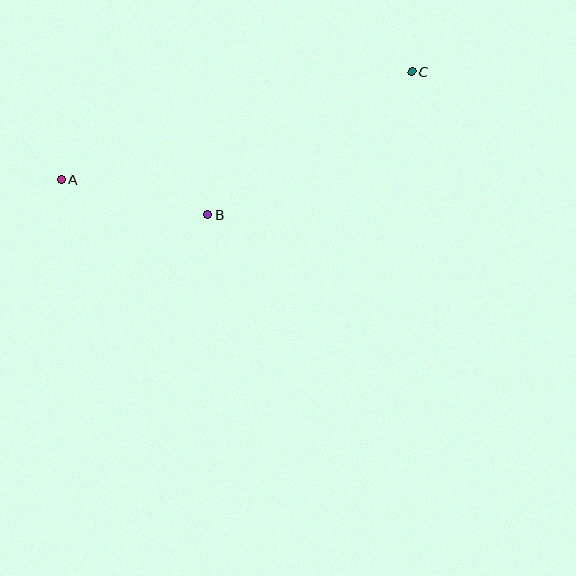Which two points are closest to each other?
Points A and B are closest to each other.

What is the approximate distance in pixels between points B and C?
The distance between B and C is approximately 249 pixels.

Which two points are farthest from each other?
Points A and C are farthest from each other.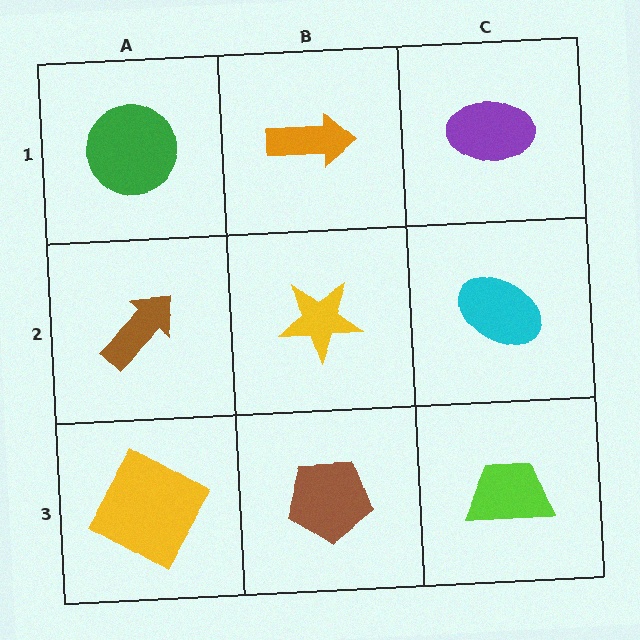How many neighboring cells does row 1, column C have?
2.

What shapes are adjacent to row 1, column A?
A brown arrow (row 2, column A), an orange arrow (row 1, column B).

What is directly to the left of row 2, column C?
A yellow star.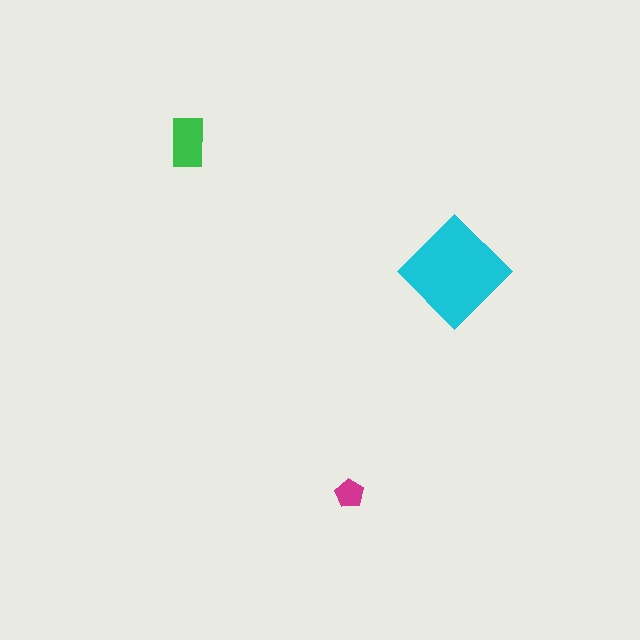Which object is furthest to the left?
The green rectangle is leftmost.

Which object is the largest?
The cyan diamond.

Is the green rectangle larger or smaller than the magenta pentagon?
Larger.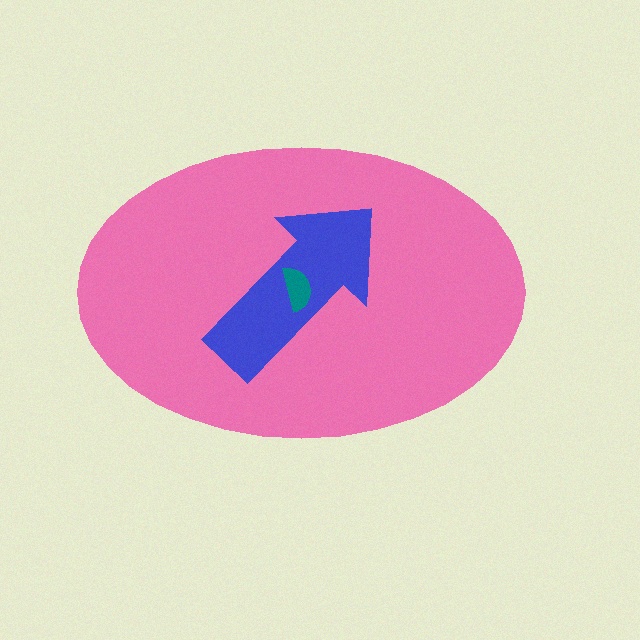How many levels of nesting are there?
3.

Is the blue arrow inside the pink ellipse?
Yes.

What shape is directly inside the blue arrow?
The teal semicircle.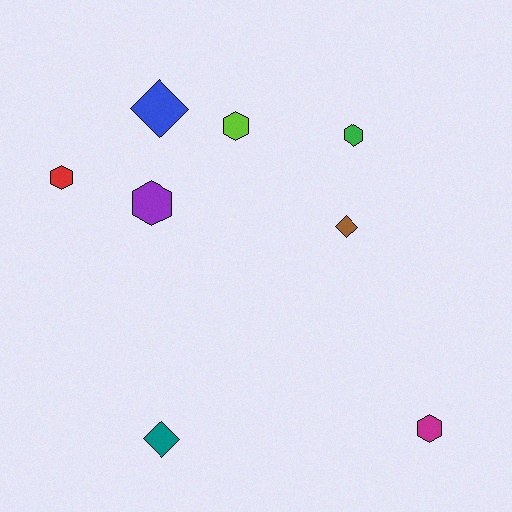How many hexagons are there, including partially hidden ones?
There are 5 hexagons.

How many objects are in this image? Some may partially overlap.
There are 8 objects.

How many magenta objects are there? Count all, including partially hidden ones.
There is 1 magenta object.